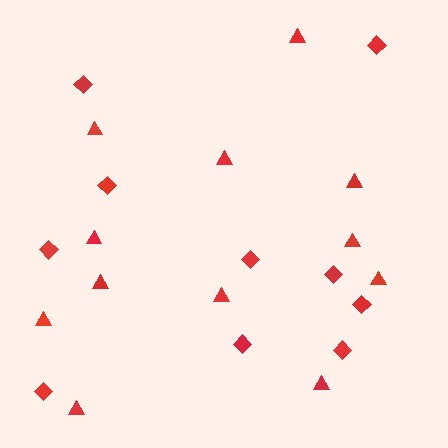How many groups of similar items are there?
There are 2 groups: one group of diamonds (10) and one group of triangles (12).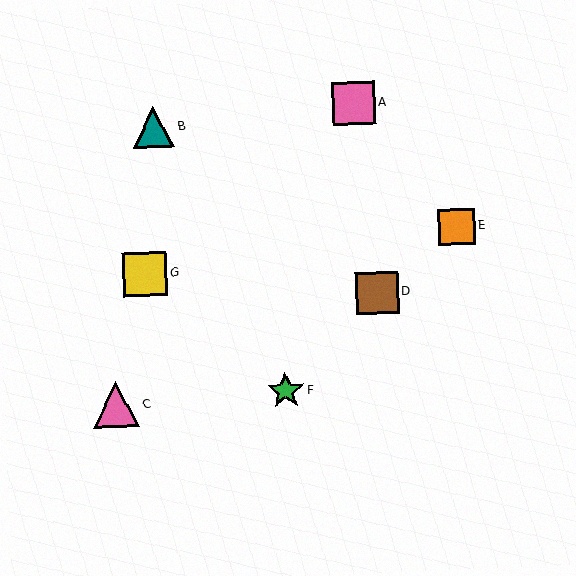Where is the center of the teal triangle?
The center of the teal triangle is at (153, 127).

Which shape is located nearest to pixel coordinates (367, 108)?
The pink square (labeled A) at (354, 103) is nearest to that location.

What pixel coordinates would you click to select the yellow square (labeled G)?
Click at (145, 274) to select the yellow square G.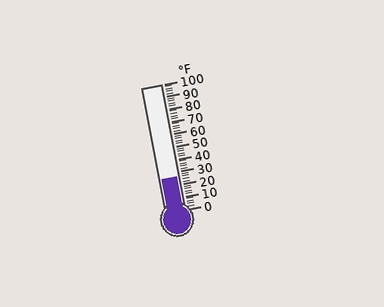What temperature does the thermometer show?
The thermometer shows approximately 26°F.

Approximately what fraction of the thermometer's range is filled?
The thermometer is filled to approximately 25% of its range.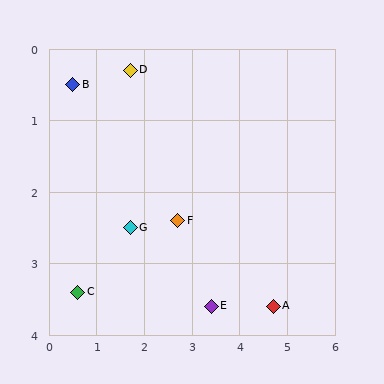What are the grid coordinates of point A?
Point A is at approximately (4.7, 3.6).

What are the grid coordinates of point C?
Point C is at approximately (0.6, 3.4).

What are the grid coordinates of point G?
Point G is at approximately (1.7, 2.5).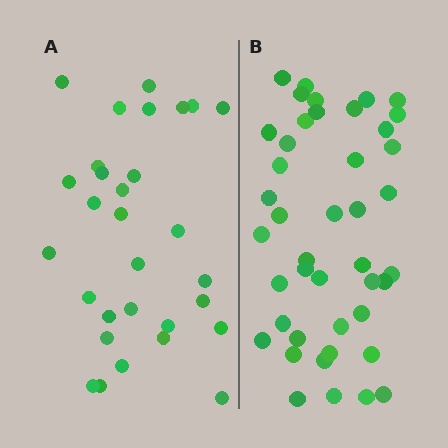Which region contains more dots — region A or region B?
Region B (the right region) has more dots.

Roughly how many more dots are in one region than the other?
Region B has approximately 15 more dots than region A.